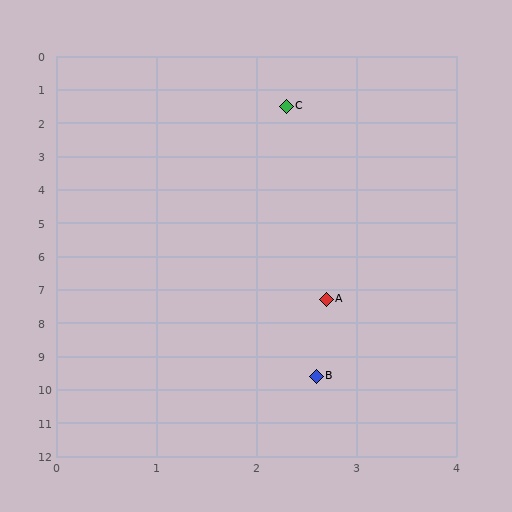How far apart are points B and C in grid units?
Points B and C are about 8.1 grid units apart.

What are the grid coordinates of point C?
Point C is at approximately (2.3, 1.5).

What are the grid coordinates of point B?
Point B is at approximately (2.6, 9.6).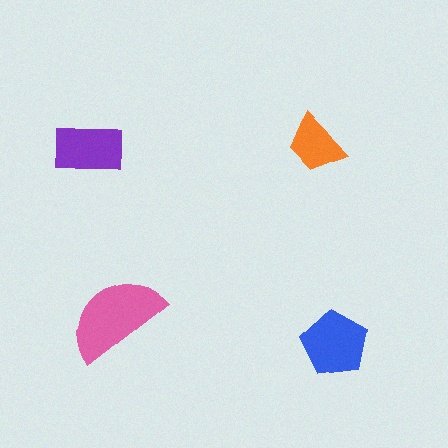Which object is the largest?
The pink semicircle.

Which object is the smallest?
The orange trapezoid.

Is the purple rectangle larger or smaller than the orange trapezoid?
Larger.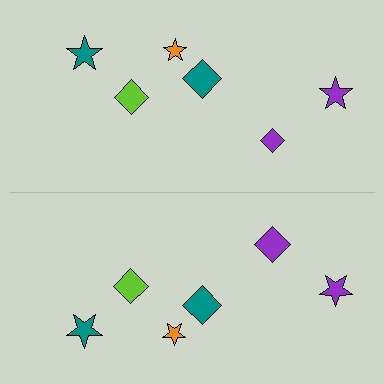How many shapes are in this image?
There are 12 shapes in this image.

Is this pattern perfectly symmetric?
No, the pattern is not perfectly symmetric. The purple diamond on the bottom side has a different size than its mirror counterpart.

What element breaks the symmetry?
The purple diamond on the bottom side has a different size than its mirror counterpart.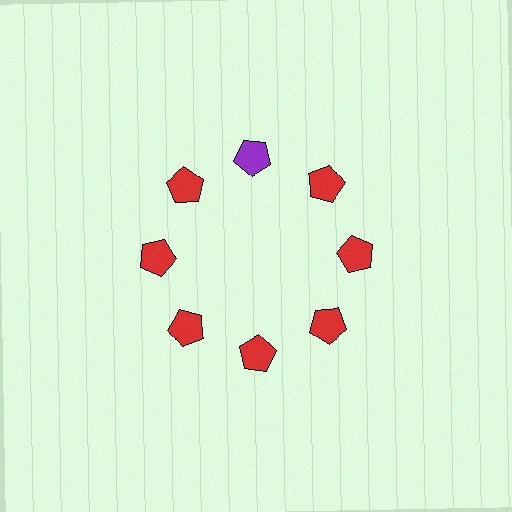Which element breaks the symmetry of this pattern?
The purple pentagon at roughly the 12 o'clock position breaks the symmetry. All other shapes are red pentagons.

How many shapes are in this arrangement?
There are 8 shapes arranged in a ring pattern.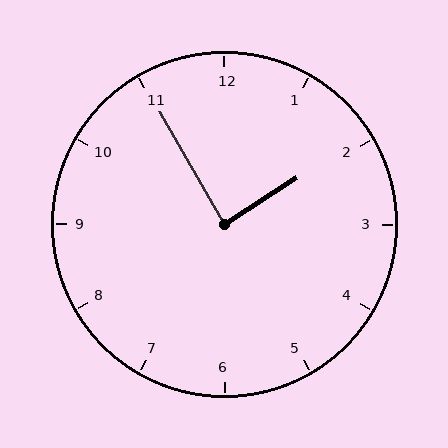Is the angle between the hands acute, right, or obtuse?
It is right.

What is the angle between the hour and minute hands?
Approximately 88 degrees.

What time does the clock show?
1:55.